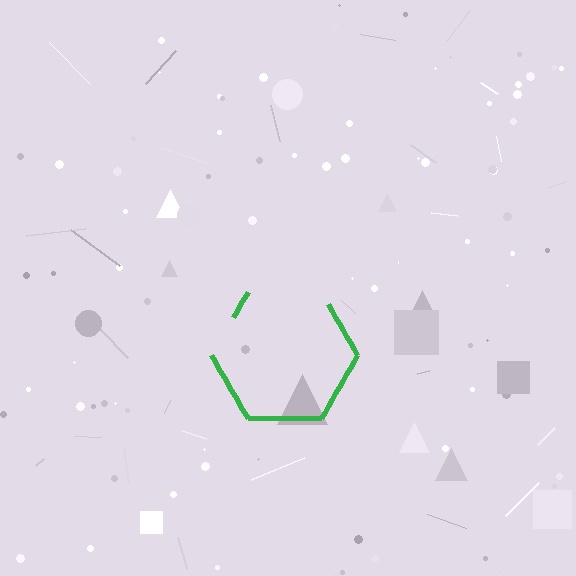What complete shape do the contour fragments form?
The contour fragments form a hexagon.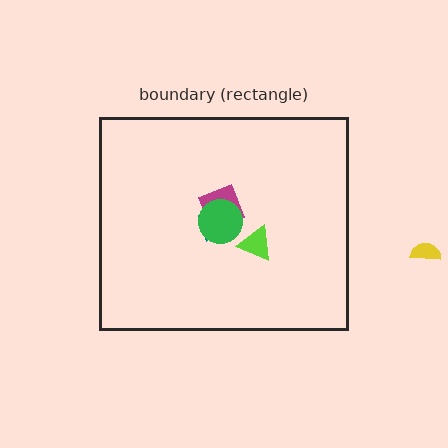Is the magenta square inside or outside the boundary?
Inside.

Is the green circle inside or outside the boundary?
Inside.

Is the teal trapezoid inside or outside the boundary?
Inside.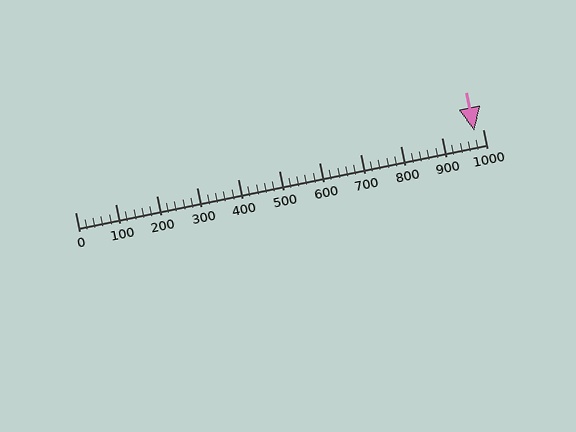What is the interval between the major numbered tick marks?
The major tick marks are spaced 100 units apart.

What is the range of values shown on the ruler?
The ruler shows values from 0 to 1000.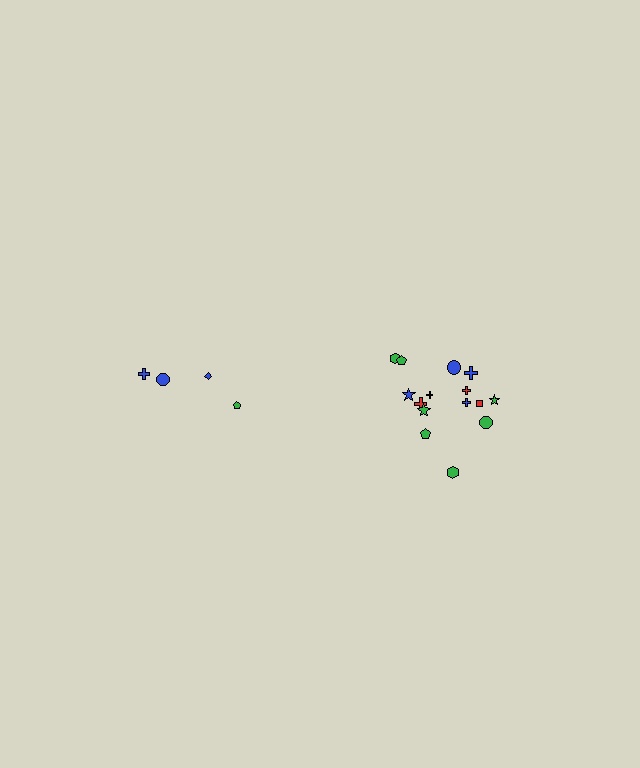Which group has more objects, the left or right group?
The right group.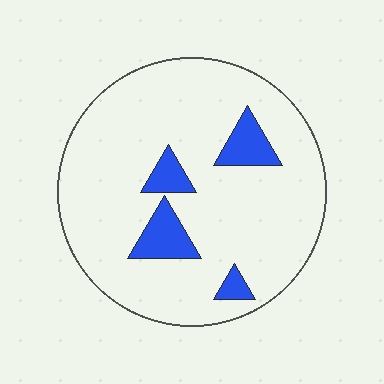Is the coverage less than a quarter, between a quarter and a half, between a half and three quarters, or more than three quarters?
Less than a quarter.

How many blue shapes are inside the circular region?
4.